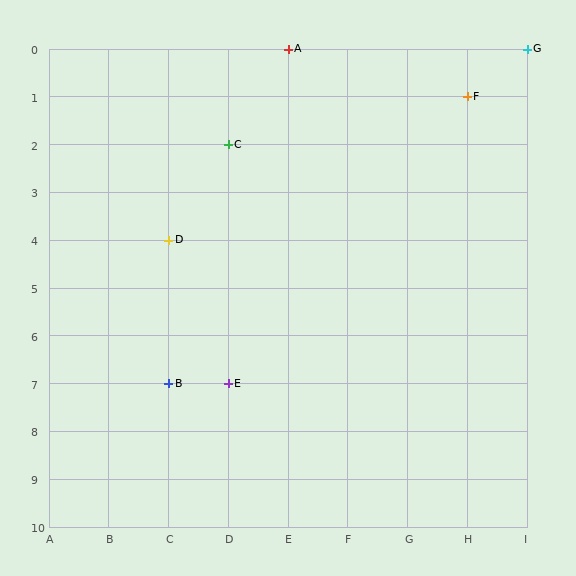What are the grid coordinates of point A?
Point A is at grid coordinates (E, 0).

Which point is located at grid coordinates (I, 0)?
Point G is at (I, 0).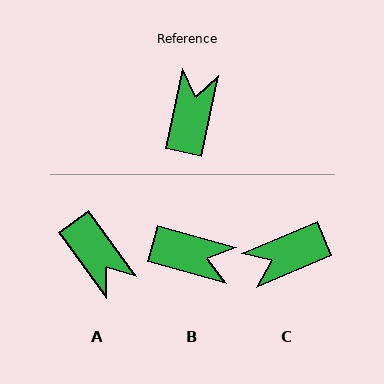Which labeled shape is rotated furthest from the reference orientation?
A, about 132 degrees away.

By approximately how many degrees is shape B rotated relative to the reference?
Approximately 94 degrees clockwise.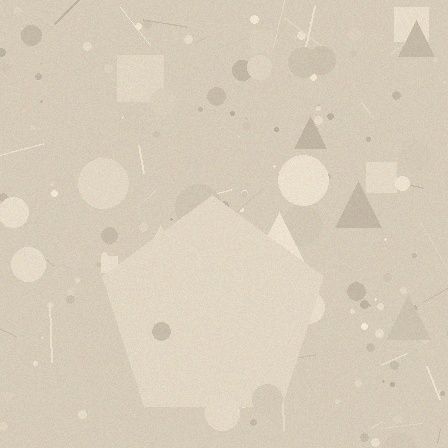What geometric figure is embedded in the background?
A pentagon is embedded in the background.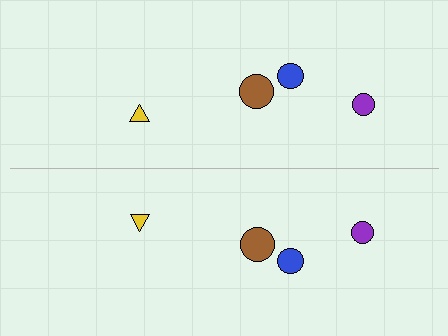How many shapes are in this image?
There are 8 shapes in this image.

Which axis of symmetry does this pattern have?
The pattern has a horizontal axis of symmetry running through the center of the image.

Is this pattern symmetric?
Yes, this pattern has bilateral (reflection) symmetry.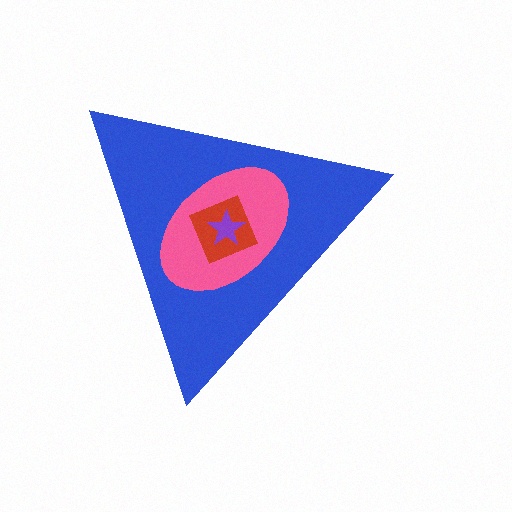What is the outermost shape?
The blue triangle.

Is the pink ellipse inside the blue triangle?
Yes.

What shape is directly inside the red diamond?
The purple star.